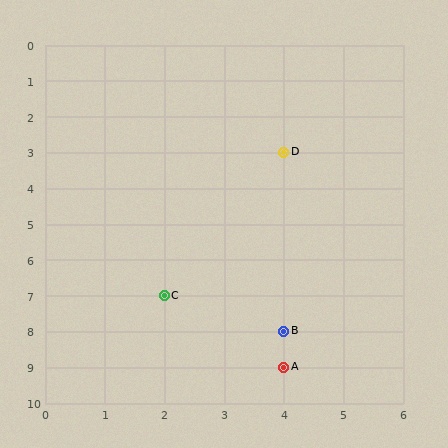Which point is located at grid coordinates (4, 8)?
Point B is at (4, 8).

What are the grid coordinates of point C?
Point C is at grid coordinates (2, 7).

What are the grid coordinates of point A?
Point A is at grid coordinates (4, 9).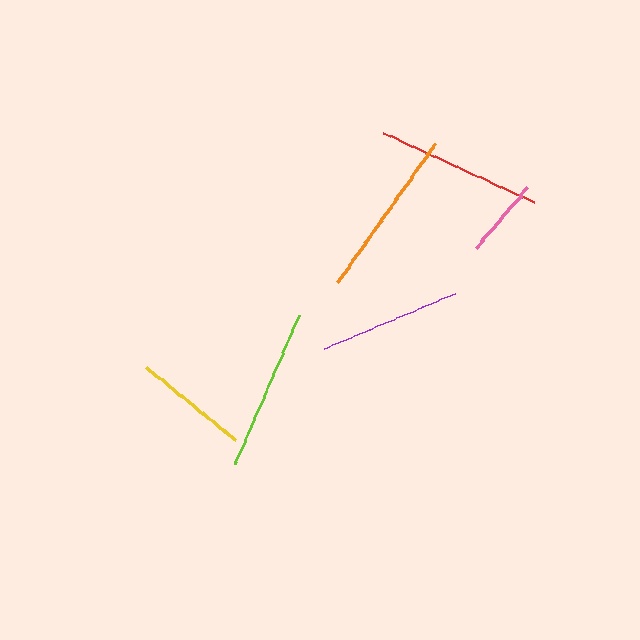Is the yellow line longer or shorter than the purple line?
The purple line is longer than the yellow line.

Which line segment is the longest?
The orange line is the longest at approximately 169 pixels.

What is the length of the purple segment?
The purple segment is approximately 142 pixels long.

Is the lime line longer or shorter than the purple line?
The lime line is longer than the purple line.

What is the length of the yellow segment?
The yellow segment is approximately 115 pixels long.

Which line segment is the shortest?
The pink line is the shortest at approximately 79 pixels.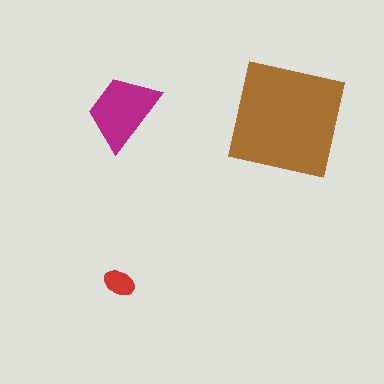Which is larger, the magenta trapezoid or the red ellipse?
The magenta trapezoid.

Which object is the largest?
The brown square.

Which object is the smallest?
The red ellipse.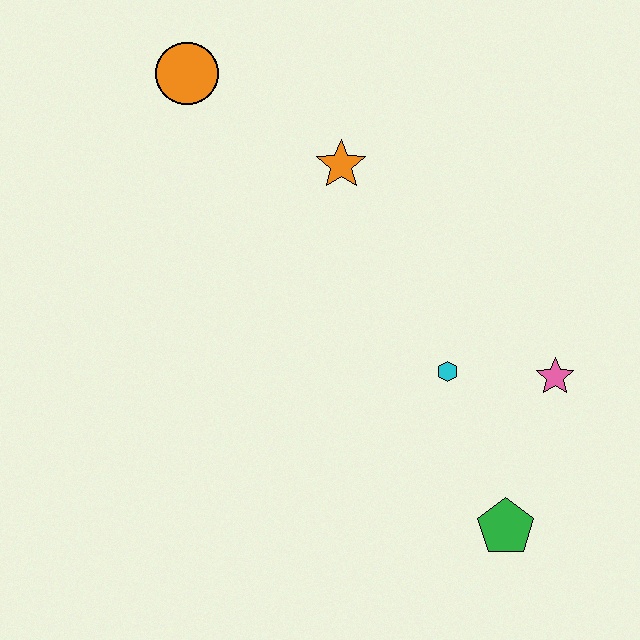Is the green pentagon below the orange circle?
Yes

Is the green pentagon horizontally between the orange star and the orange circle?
No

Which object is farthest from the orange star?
The green pentagon is farthest from the orange star.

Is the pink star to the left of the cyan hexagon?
No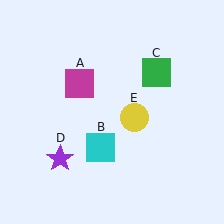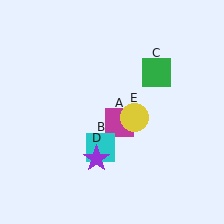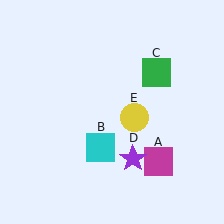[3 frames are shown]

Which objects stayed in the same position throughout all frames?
Cyan square (object B) and green square (object C) and yellow circle (object E) remained stationary.